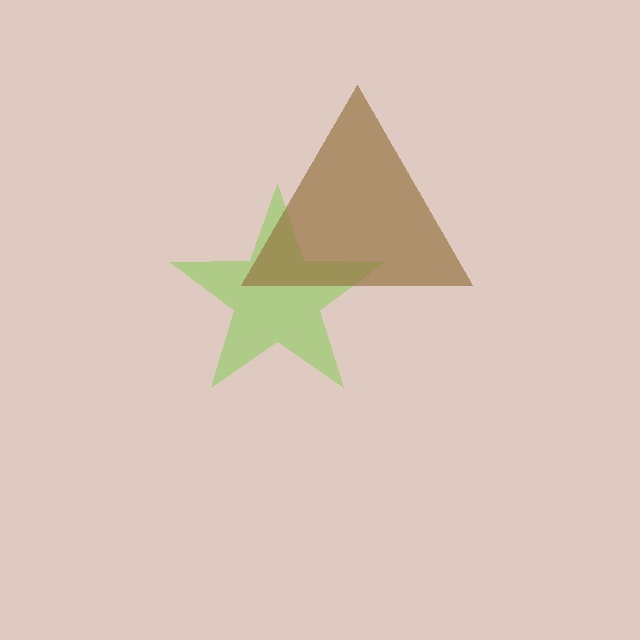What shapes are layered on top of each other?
The layered shapes are: a lime star, a brown triangle.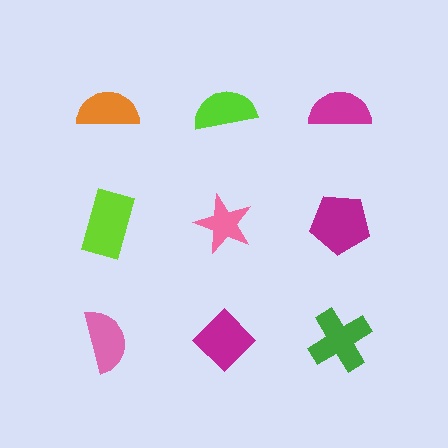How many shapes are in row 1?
3 shapes.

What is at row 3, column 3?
A green cross.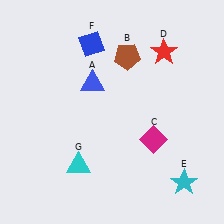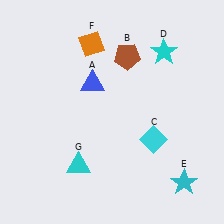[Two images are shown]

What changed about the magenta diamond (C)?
In Image 1, C is magenta. In Image 2, it changed to cyan.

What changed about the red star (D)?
In Image 1, D is red. In Image 2, it changed to cyan.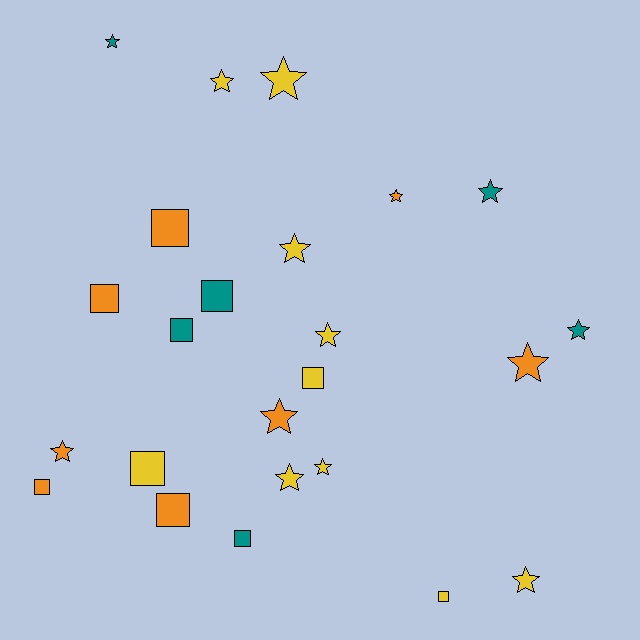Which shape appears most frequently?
Star, with 14 objects.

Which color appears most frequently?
Yellow, with 10 objects.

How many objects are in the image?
There are 24 objects.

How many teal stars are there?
There are 3 teal stars.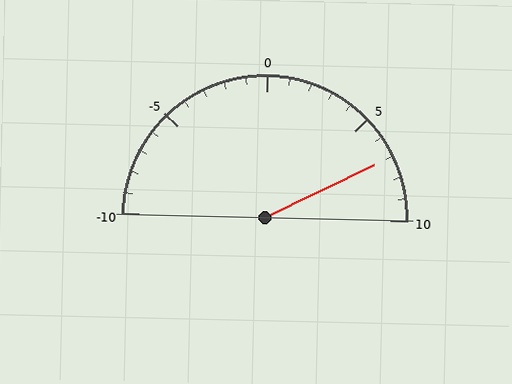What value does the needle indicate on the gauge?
The needle indicates approximately 7.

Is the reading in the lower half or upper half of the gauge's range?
The reading is in the upper half of the range (-10 to 10).